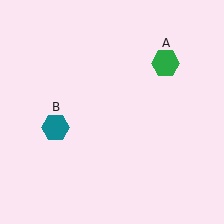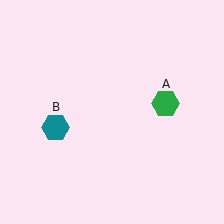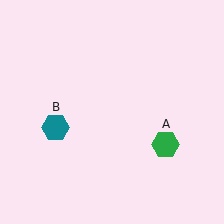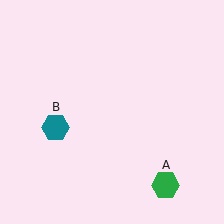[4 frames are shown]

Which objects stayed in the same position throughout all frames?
Teal hexagon (object B) remained stationary.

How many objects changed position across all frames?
1 object changed position: green hexagon (object A).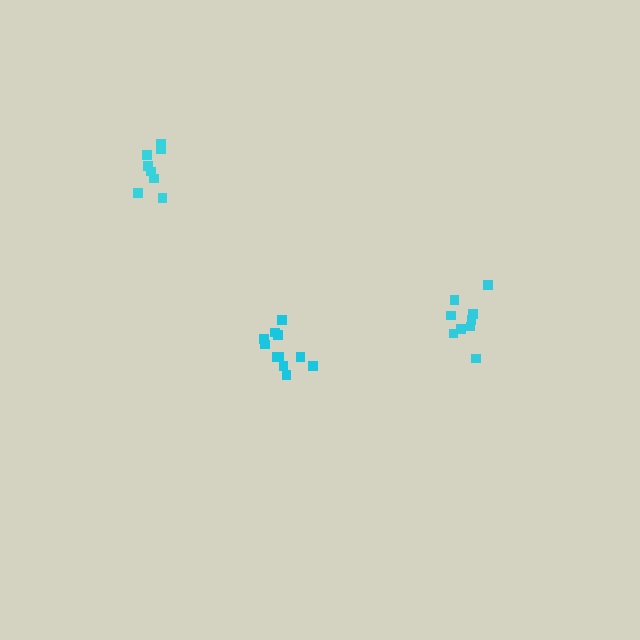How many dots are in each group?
Group 1: 11 dots, Group 2: 9 dots, Group 3: 8 dots (28 total).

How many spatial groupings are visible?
There are 3 spatial groupings.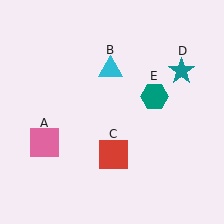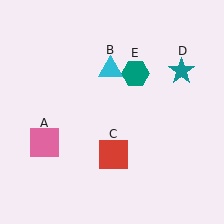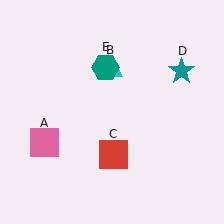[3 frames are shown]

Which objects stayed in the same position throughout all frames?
Pink square (object A) and cyan triangle (object B) and red square (object C) and teal star (object D) remained stationary.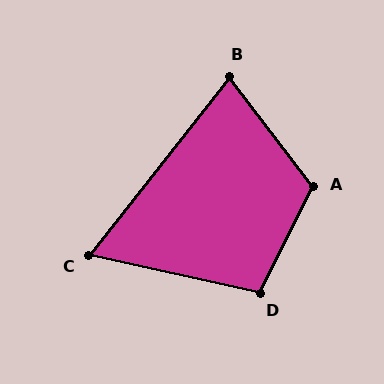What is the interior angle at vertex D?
Approximately 104 degrees (obtuse).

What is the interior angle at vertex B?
Approximately 76 degrees (acute).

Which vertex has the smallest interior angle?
C, at approximately 64 degrees.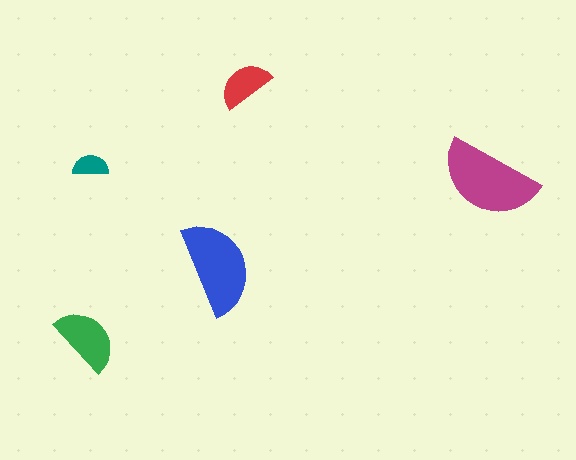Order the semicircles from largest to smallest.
the magenta one, the blue one, the green one, the red one, the teal one.